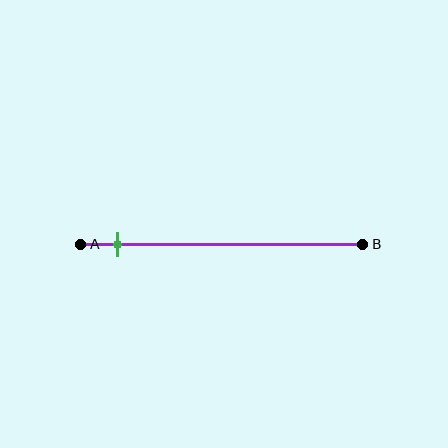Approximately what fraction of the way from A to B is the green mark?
The green mark is approximately 15% of the way from A to B.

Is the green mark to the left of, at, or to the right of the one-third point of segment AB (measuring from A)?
The green mark is to the left of the one-third point of segment AB.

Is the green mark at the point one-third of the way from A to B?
No, the mark is at about 15% from A, not at the 33% one-third point.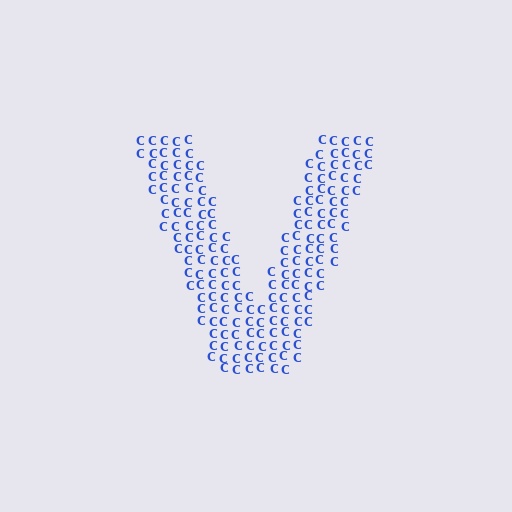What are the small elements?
The small elements are letter C's.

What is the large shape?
The large shape is the letter V.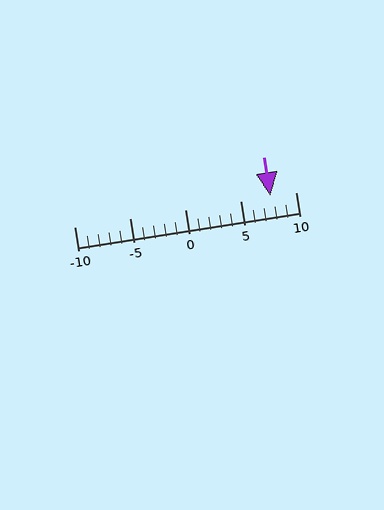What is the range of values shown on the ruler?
The ruler shows values from -10 to 10.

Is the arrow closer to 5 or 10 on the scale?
The arrow is closer to 10.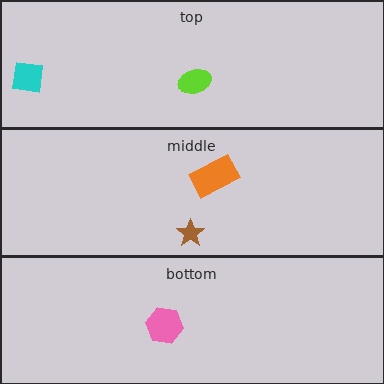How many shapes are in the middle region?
2.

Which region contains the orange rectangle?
The middle region.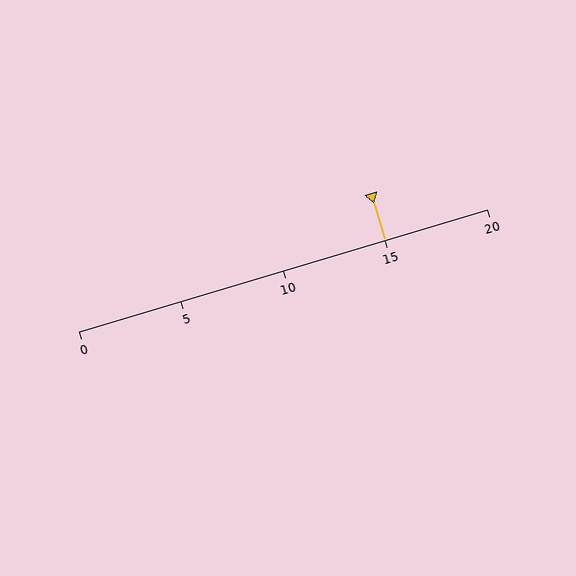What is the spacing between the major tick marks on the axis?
The major ticks are spaced 5 apart.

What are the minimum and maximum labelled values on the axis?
The axis runs from 0 to 20.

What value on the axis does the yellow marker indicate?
The marker indicates approximately 15.